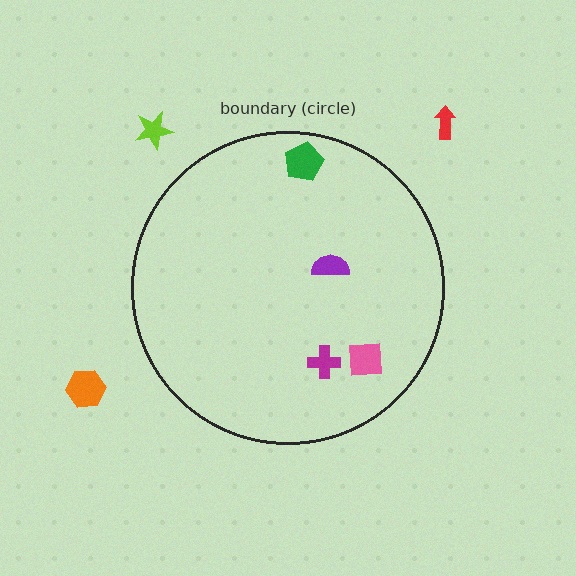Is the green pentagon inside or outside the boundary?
Inside.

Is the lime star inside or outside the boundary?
Outside.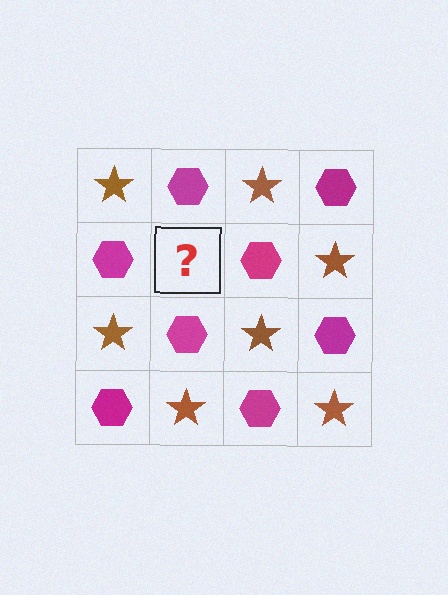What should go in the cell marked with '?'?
The missing cell should contain a brown star.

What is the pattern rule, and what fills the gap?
The rule is that it alternates brown star and magenta hexagon in a checkerboard pattern. The gap should be filled with a brown star.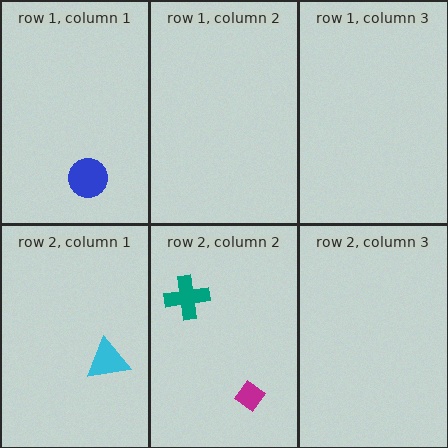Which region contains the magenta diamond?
The row 2, column 2 region.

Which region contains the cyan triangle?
The row 2, column 1 region.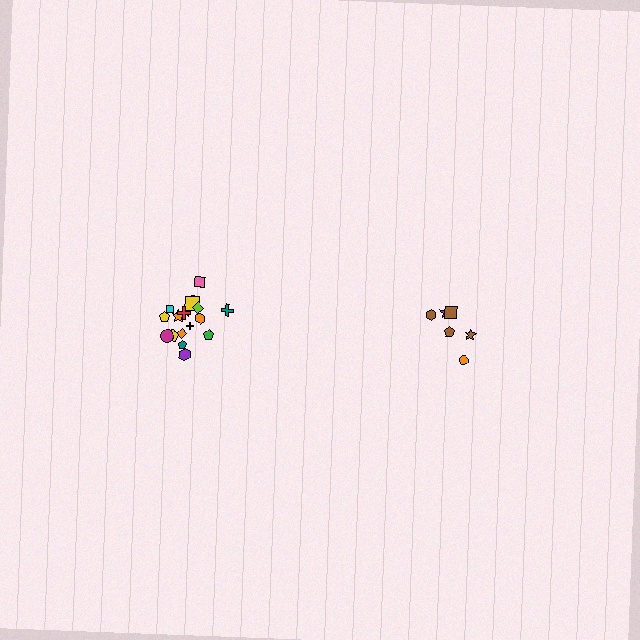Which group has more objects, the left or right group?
The left group.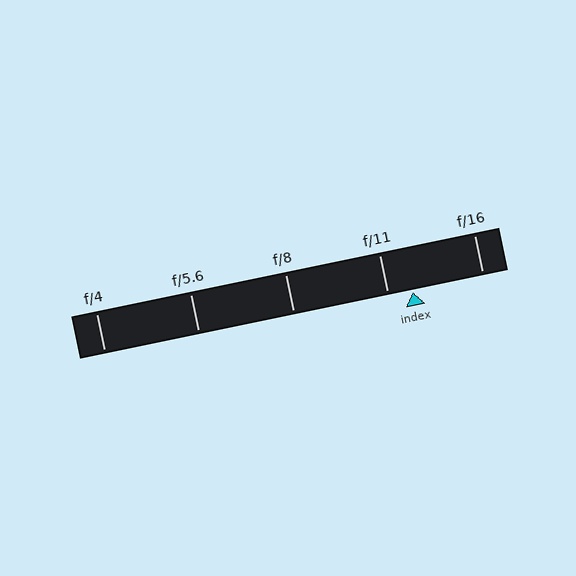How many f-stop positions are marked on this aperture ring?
There are 5 f-stop positions marked.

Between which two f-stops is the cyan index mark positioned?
The index mark is between f/11 and f/16.